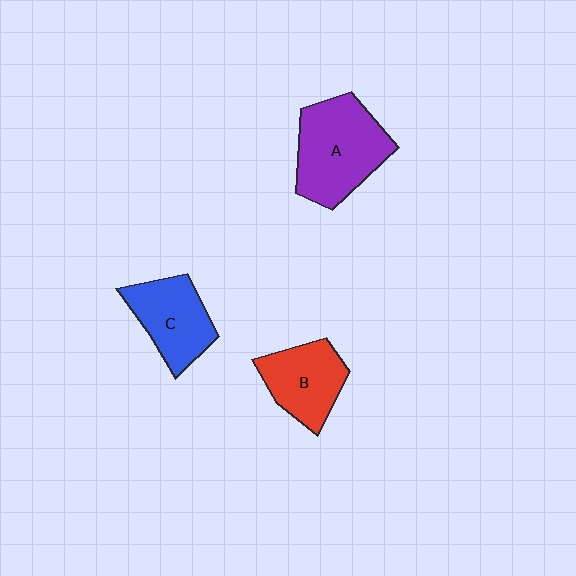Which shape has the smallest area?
Shape B (red).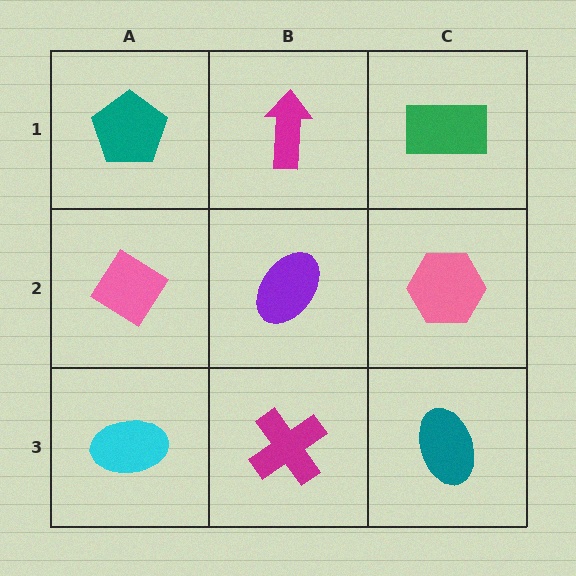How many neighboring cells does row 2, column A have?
3.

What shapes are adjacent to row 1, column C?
A pink hexagon (row 2, column C), a magenta arrow (row 1, column B).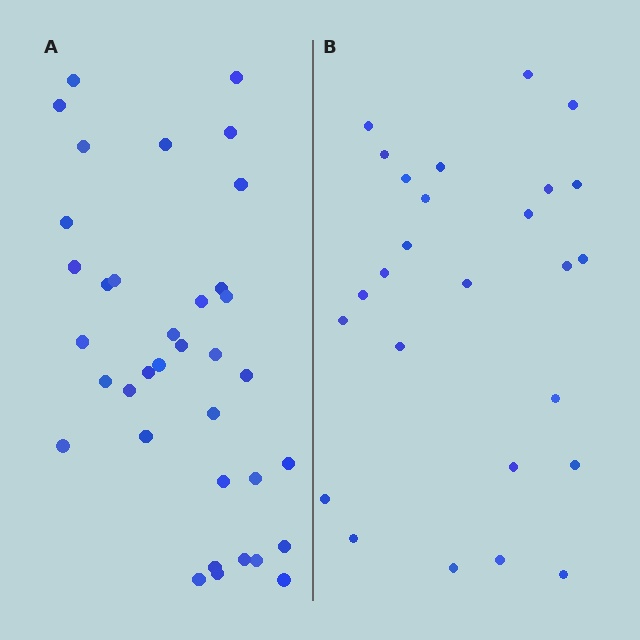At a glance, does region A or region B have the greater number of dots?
Region A (the left region) has more dots.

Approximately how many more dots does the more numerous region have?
Region A has roughly 10 or so more dots than region B.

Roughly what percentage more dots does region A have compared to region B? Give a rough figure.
About 40% more.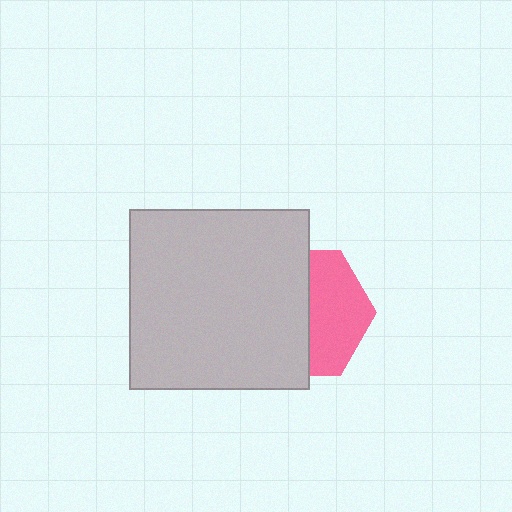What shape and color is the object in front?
The object in front is a light gray square.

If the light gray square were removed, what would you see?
You would see the complete pink hexagon.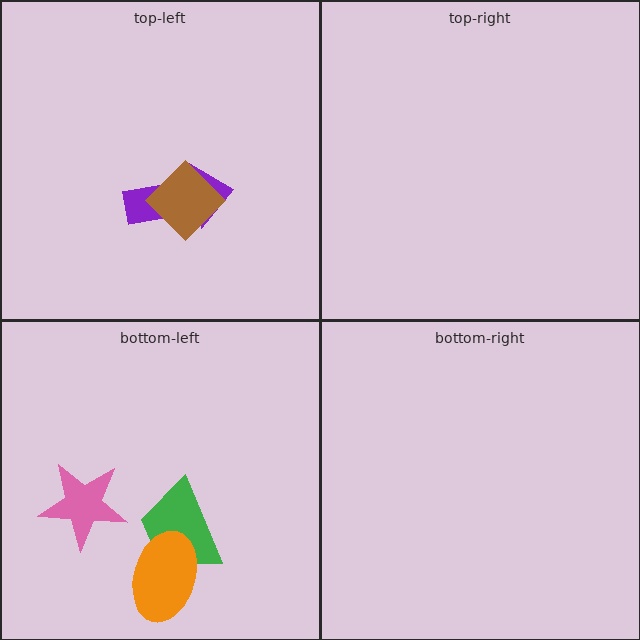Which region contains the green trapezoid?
The bottom-left region.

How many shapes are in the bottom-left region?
3.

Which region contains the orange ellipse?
The bottom-left region.